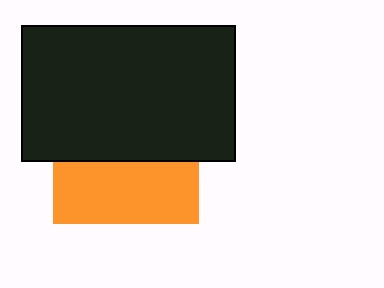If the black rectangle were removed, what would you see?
You would see the complete orange square.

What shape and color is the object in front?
The object in front is a black rectangle.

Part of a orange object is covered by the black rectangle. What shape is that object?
It is a square.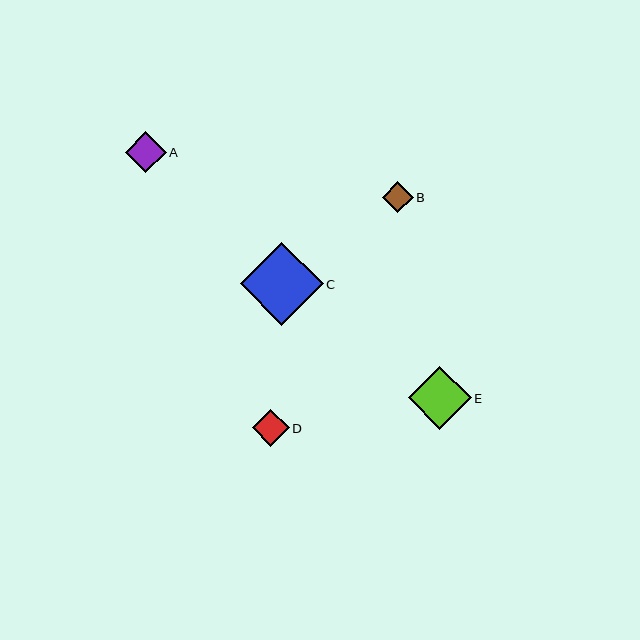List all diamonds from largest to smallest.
From largest to smallest: C, E, A, D, B.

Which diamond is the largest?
Diamond C is the largest with a size of approximately 83 pixels.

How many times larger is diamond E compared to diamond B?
Diamond E is approximately 2.0 times the size of diamond B.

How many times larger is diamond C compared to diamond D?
Diamond C is approximately 2.3 times the size of diamond D.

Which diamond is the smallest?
Diamond B is the smallest with a size of approximately 31 pixels.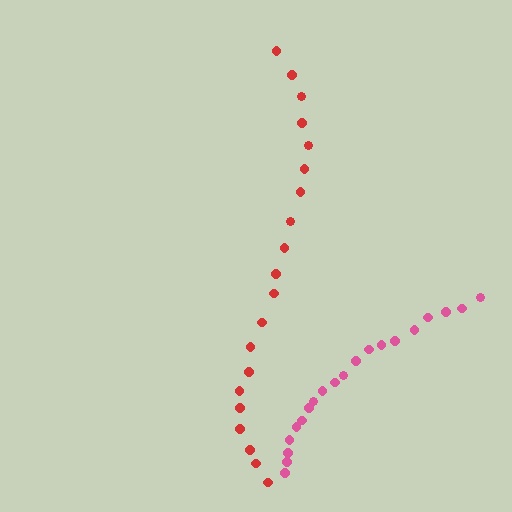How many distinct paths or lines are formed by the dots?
There are 2 distinct paths.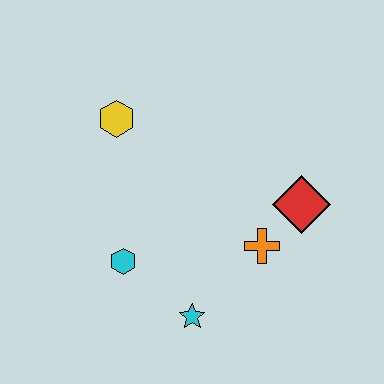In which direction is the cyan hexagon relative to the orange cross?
The cyan hexagon is to the left of the orange cross.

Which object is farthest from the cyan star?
The yellow hexagon is farthest from the cyan star.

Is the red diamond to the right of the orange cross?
Yes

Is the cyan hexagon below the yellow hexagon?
Yes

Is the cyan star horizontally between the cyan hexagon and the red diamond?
Yes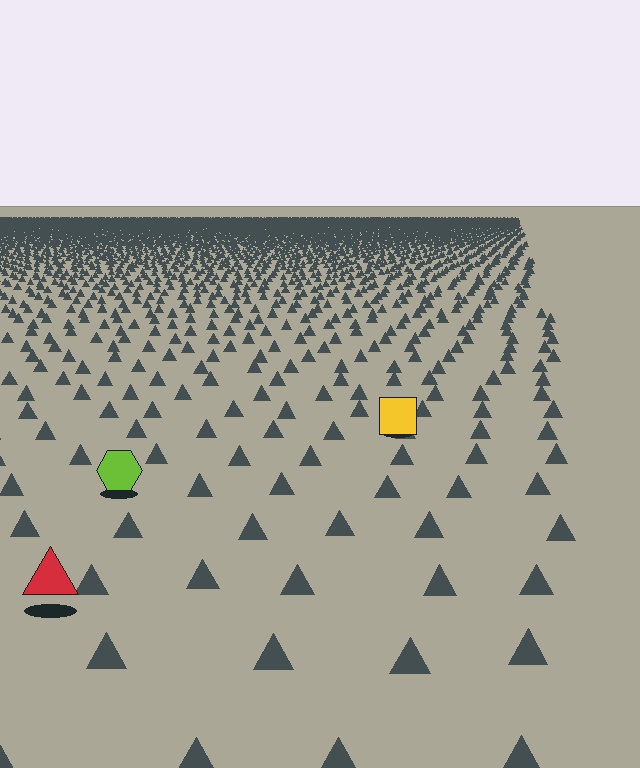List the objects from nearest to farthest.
From nearest to farthest: the red triangle, the lime hexagon, the yellow square.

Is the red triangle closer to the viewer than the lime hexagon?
Yes. The red triangle is closer — you can tell from the texture gradient: the ground texture is coarser near it.